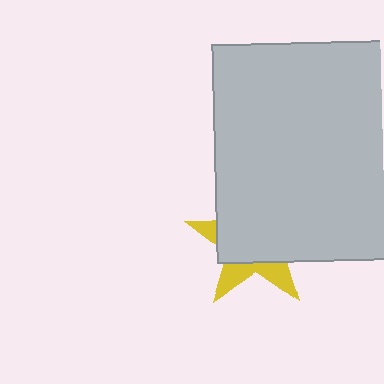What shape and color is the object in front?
The object in front is a light gray square.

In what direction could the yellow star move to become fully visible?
The yellow star could move toward the lower-left. That would shift it out from behind the light gray square entirely.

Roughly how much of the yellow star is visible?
A small part of it is visible (roughly 31%).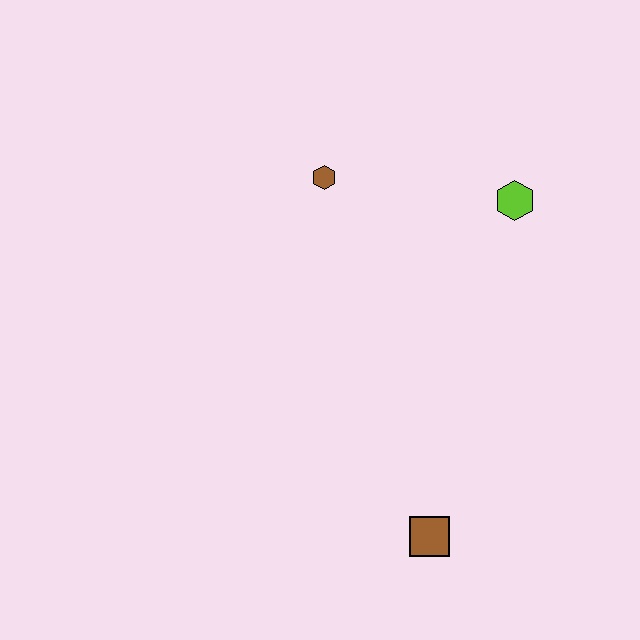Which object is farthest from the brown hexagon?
The brown square is farthest from the brown hexagon.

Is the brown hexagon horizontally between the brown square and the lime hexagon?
No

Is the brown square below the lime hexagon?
Yes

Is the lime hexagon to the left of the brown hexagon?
No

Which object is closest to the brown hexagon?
The lime hexagon is closest to the brown hexagon.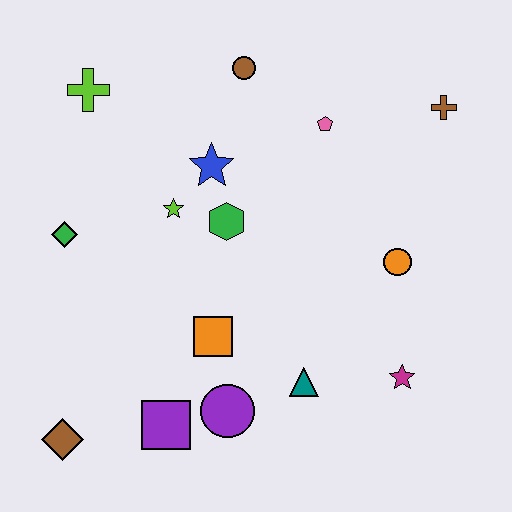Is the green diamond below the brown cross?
Yes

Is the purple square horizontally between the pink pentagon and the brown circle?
No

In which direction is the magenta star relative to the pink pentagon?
The magenta star is below the pink pentagon.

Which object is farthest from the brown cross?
The brown diamond is farthest from the brown cross.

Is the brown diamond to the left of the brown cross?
Yes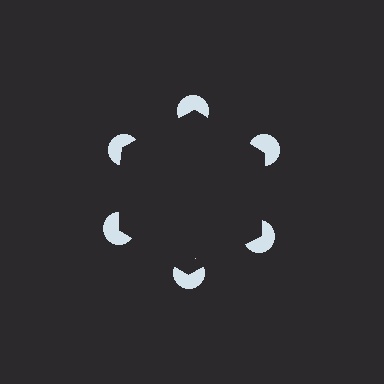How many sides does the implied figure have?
6 sides.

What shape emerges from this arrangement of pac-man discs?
An illusory hexagon — its edges are inferred from the aligned wedge cuts in the pac-man discs, not physically drawn.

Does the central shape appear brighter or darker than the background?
It typically appears slightly darker than the background, even though no actual brightness change is drawn.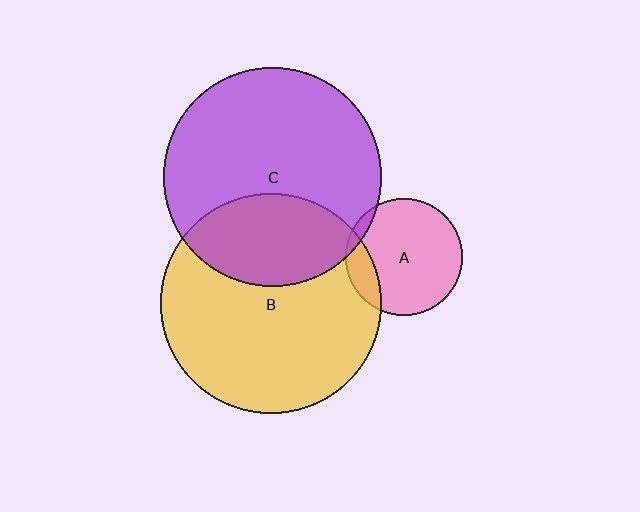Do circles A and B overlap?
Yes.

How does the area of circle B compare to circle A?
Approximately 3.6 times.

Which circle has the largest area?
Circle B (yellow).